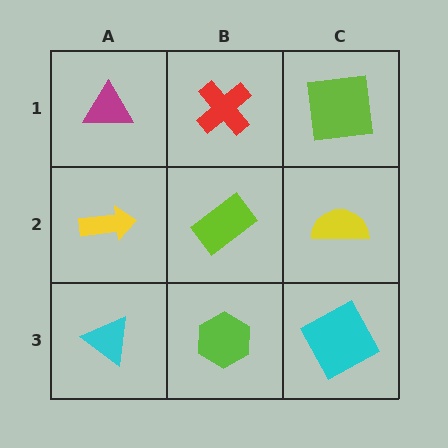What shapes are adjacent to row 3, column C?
A yellow semicircle (row 2, column C), a lime hexagon (row 3, column B).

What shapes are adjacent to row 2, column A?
A magenta triangle (row 1, column A), a cyan triangle (row 3, column A), a lime rectangle (row 2, column B).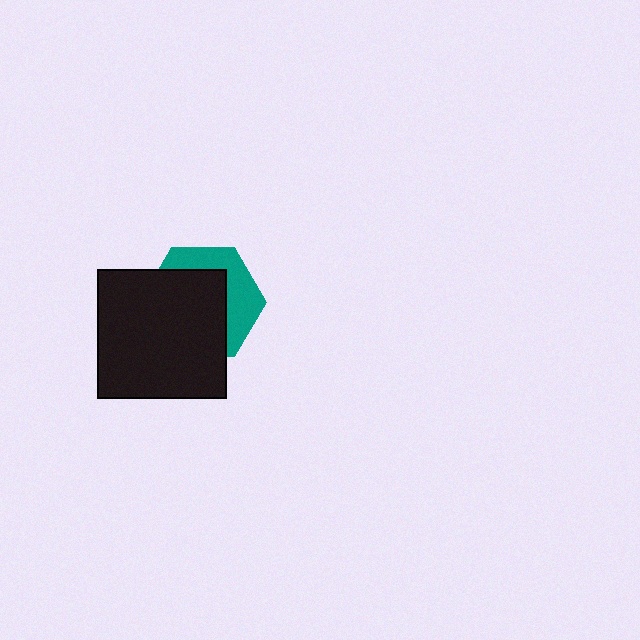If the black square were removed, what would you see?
You would see the complete teal hexagon.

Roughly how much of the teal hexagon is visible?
A small part of it is visible (roughly 38%).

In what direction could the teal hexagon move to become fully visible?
The teal hexagon could move toward the upper-right. That would shift it out from behind the black square entirely.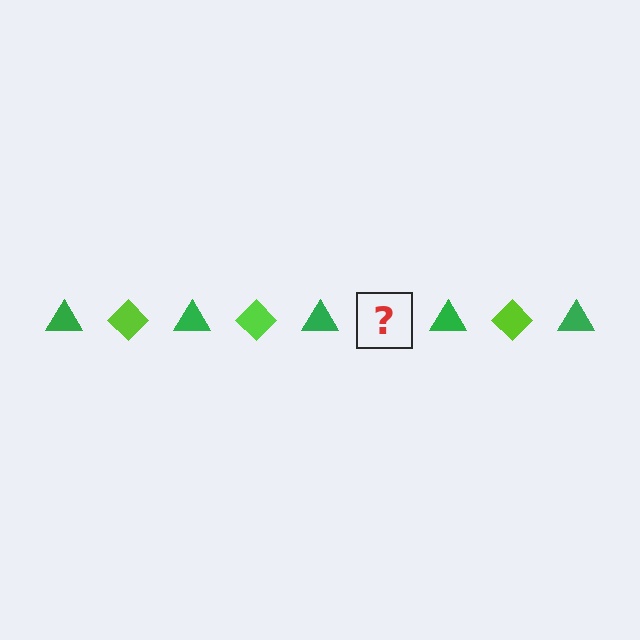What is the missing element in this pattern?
The missing element is a lime diamond.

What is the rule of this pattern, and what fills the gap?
The rule is that the pattern alternates between green triangle and lime diamond. The gap should be filled with a lime diamond.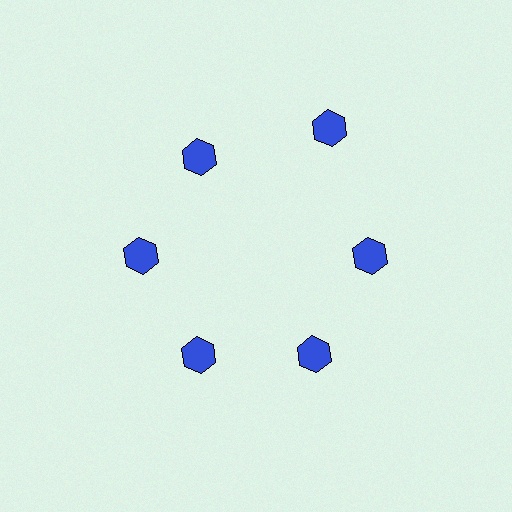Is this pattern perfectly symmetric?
No. The 6 blue hexagons are arranged in a ring, but one element near the 1 o'clock position is pushed outward from the center, breaking the 6-fold rotational symmetry.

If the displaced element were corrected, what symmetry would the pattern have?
It would have 6-fold rotational symmetry — the pattern would map onto itself every 60 degrees.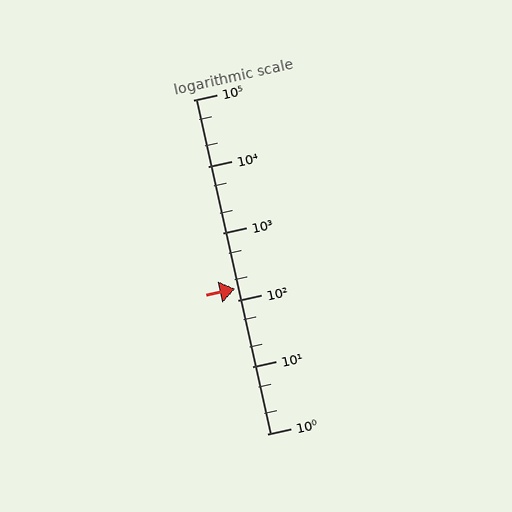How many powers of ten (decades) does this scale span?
The scale spans 5 decades, from 1 to 100000.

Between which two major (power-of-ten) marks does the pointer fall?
The pointer is between 100 and 1000.